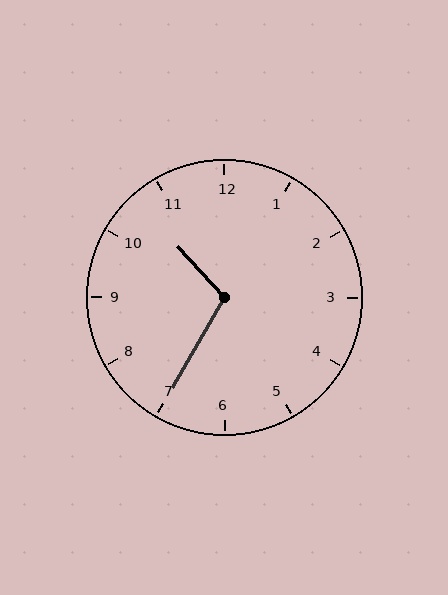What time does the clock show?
10:35.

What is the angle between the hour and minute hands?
Approximately 108 degrees.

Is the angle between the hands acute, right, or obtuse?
It is obtuse.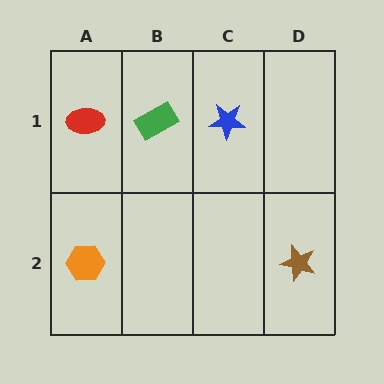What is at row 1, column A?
A red ellipse.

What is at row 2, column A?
An orange hexagon.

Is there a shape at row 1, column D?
No, that cell is empty.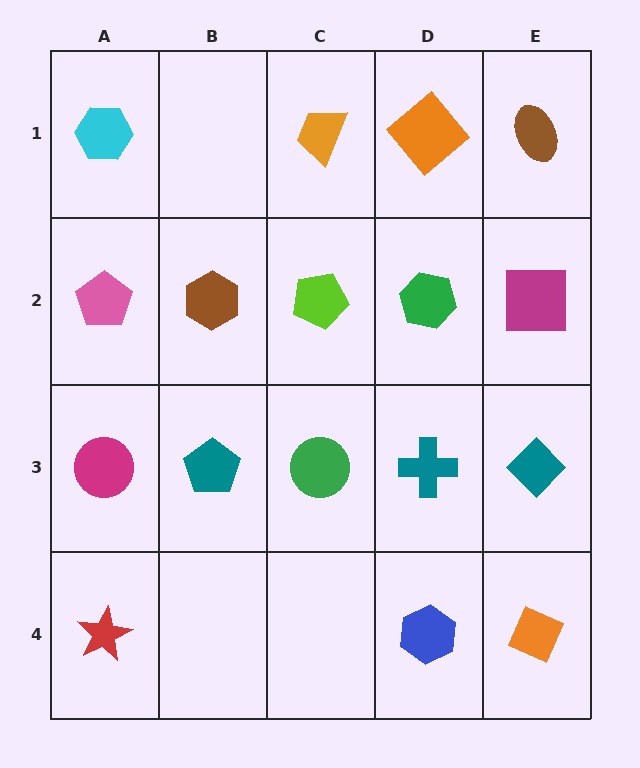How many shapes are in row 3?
5 shapes.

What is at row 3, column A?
A magenta circle.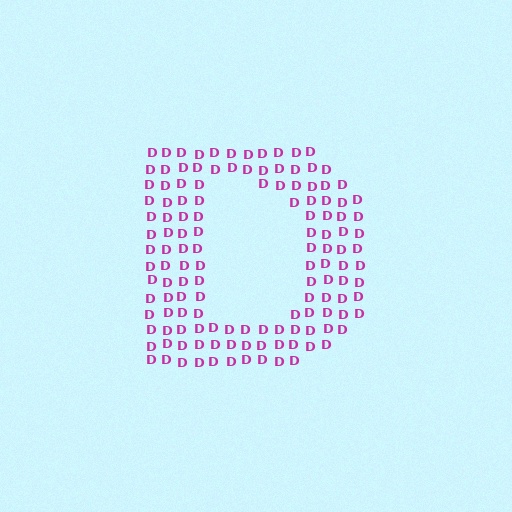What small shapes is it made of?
It is made of small letter D's.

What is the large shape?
The large shape is the letter D.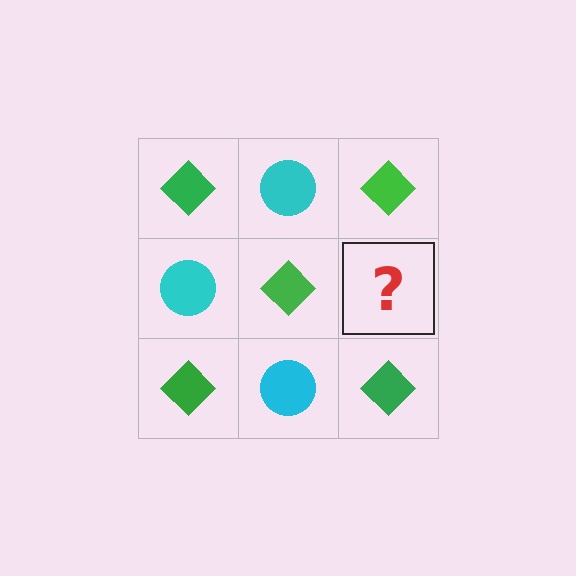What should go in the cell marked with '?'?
The missing cell should contain a cyan circle.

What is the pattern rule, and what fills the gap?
The rule is that it alternates green diamond and cyan circle in a checkerboard pattern. The gap should be filled with a cyan circle.